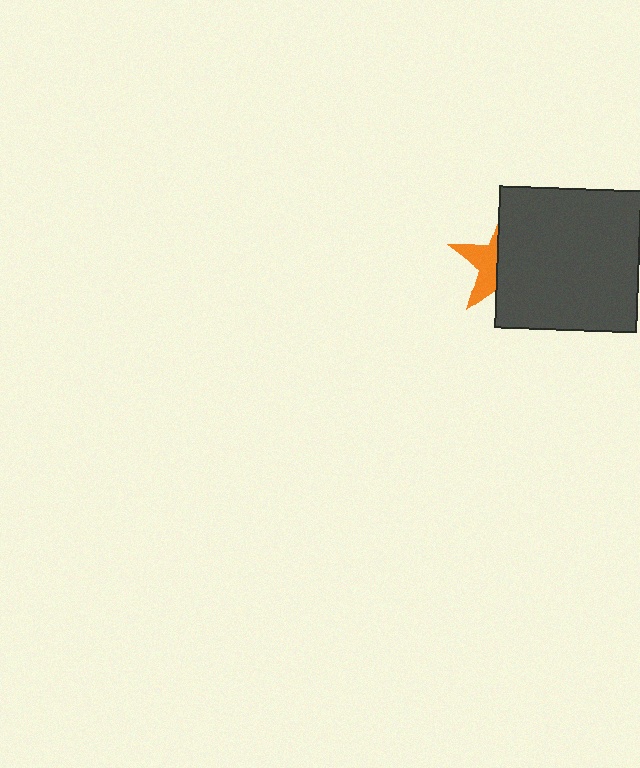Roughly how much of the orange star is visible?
A small part of it is visible (roughly 38%).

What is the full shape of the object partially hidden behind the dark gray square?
The partially hidden object is an orange star.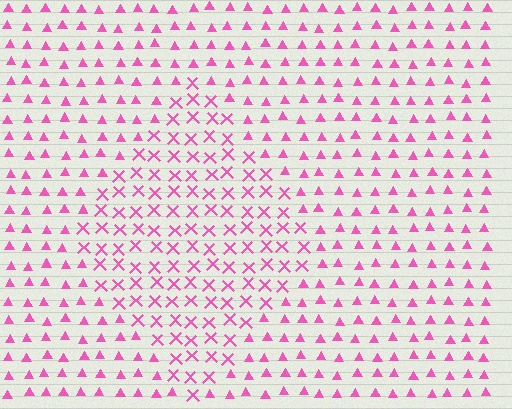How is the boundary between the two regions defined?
The boundary is defined by a change in element shape: X marks inside vs. triangles outside. All elements share the same color and spacing.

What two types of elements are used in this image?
The image uses X marks inside the diamond region and triangles outside it.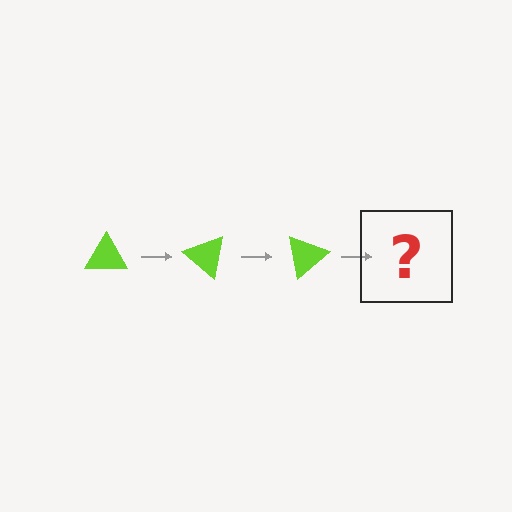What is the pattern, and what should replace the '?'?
The pattern is that the triangle rotates 40 degrees each step. The '?' should be a lime triangle rotated 120 degrees.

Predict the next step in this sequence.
The next step is a lime triangle rotated 120 degrees.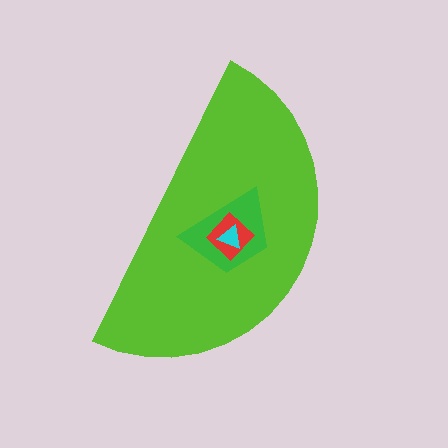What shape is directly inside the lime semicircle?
The green trapezoid.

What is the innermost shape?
The cyan triangle.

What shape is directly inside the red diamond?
The cyan triangle.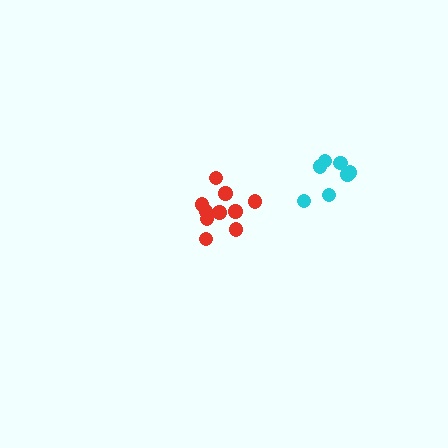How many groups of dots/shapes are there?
There are 2 groups.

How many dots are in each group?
Group 1: 7 dots, Group 2: 10 dots (17 total).